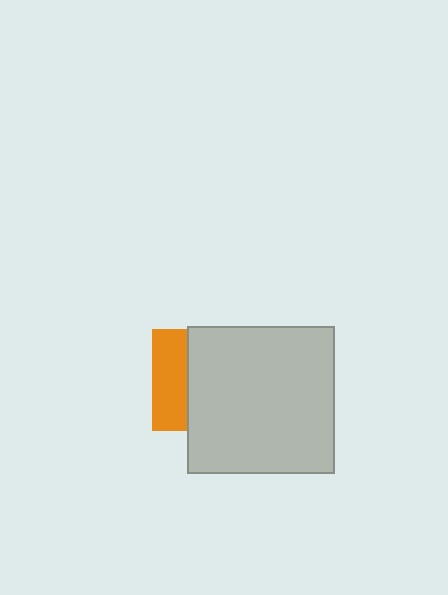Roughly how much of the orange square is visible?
A small part of it is visible (roughly 35%).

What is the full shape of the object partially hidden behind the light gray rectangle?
The partially hidden object is an orange square.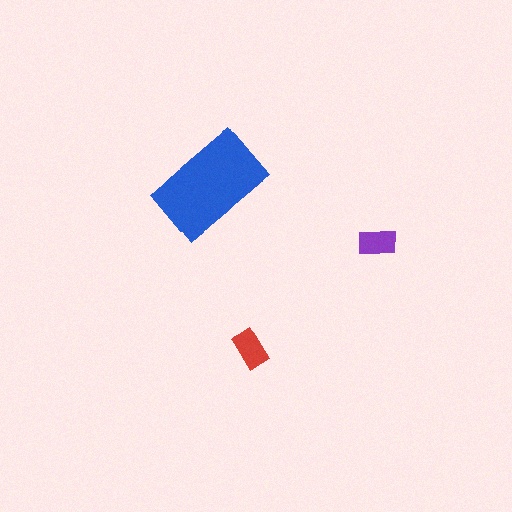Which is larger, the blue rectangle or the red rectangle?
The blue one.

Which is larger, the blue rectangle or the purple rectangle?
The blue one.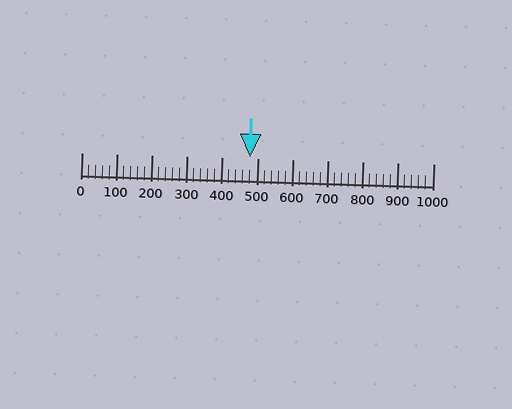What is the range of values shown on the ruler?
The ruler shows values from 0 to 1000.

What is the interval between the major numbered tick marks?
The major tick marks are spaced 100 units apart.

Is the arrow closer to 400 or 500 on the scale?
The arrow is closer to 500.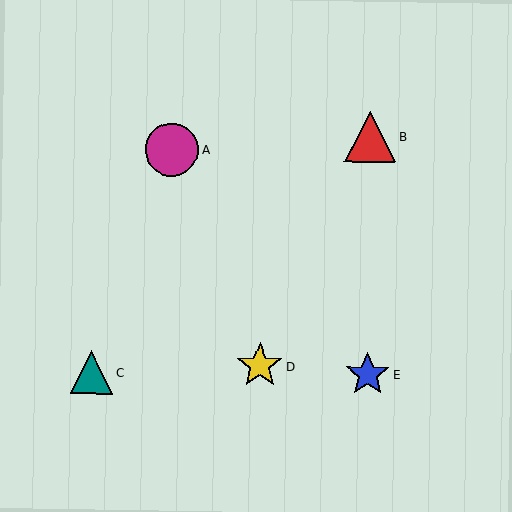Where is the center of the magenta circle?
The center of the magenta circle is at (172, 149).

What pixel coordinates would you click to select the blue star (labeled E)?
Click at (368, 374) to select the blue star E.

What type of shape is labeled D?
Shape D is a yellow star.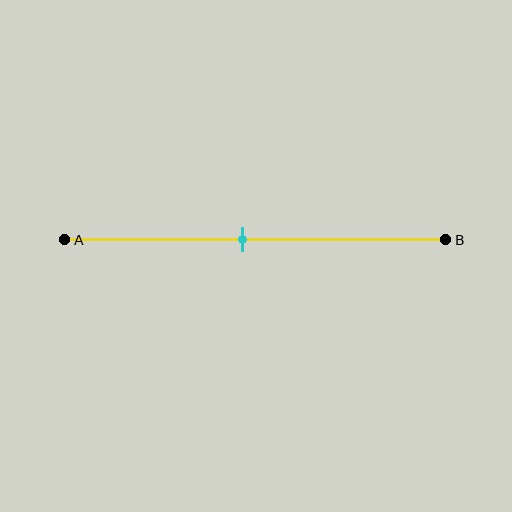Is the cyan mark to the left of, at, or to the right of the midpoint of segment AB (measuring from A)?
The cyan mark is to the left of the midpoint of segment AB.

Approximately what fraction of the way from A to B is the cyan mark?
The cyan mark is approximately 45% of the way from A to B.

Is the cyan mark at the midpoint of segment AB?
No, the mark is at about 45% from A, not at the 50% midpoint.